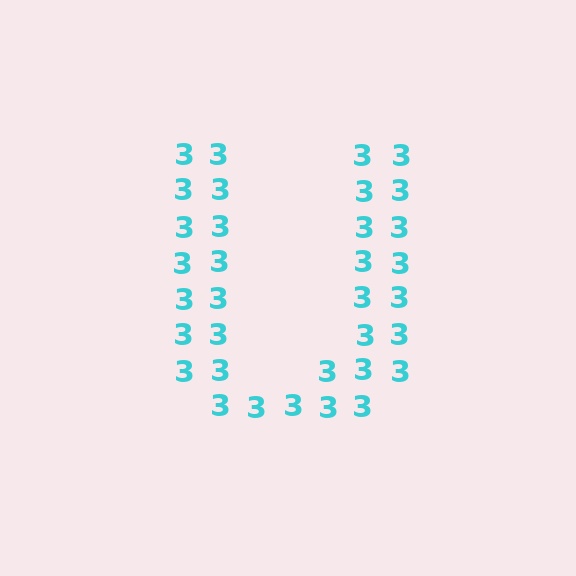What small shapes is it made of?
It is made of small digit 3's.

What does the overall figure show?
The overall figure shows the letter U.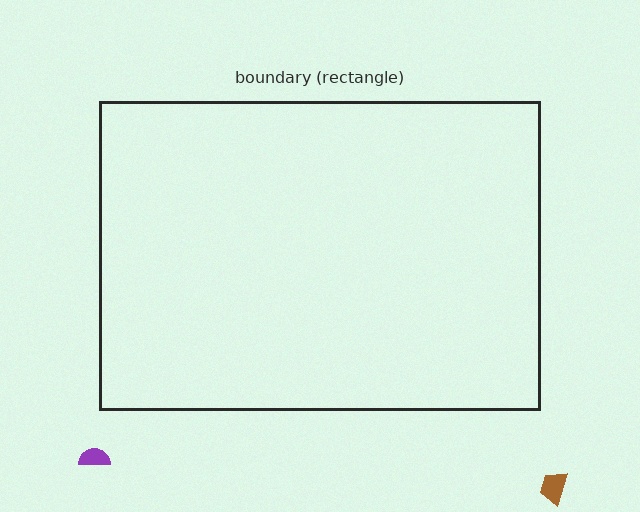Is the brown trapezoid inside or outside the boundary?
Outside.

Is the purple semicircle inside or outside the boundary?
Outside.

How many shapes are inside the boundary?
0 inside, 2 outside.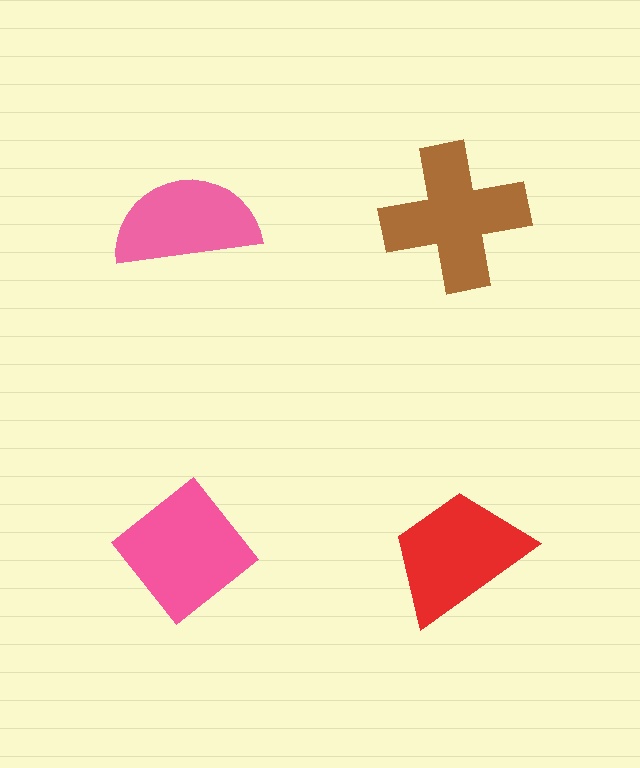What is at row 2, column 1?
A pink diamond.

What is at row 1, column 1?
A pink semicircle.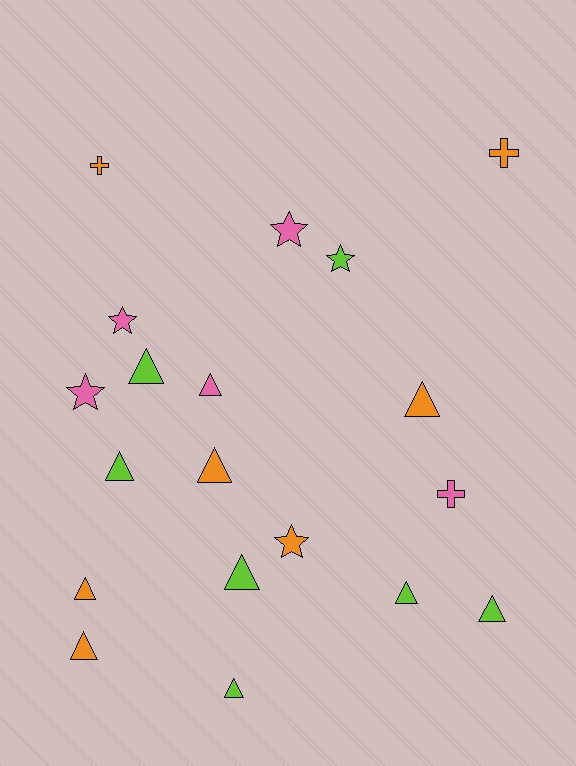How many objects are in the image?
There are 19 objects.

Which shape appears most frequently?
Triangle, with 11 objects.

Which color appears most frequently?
Lime, with 7 objects.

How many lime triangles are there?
There are 6 lime triangles.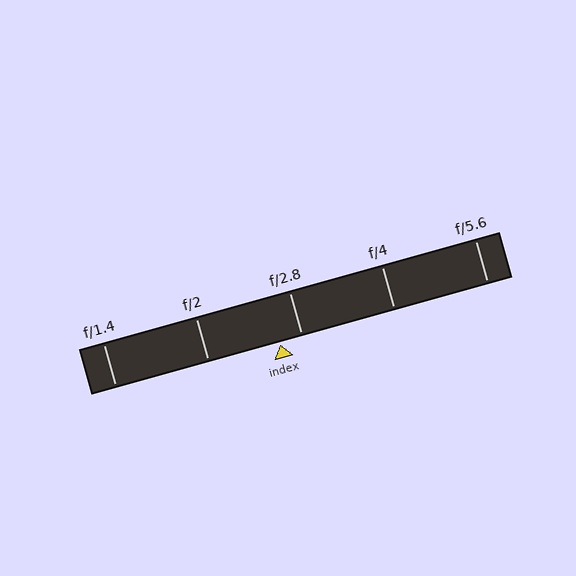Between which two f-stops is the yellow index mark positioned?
The index mark is between f/2 and f/2.8.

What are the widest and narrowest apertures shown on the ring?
The widest aperture shown is f/1.4 and the narrowest is f/5.6.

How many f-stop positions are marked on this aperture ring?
There are 5 f-stop positions marked.